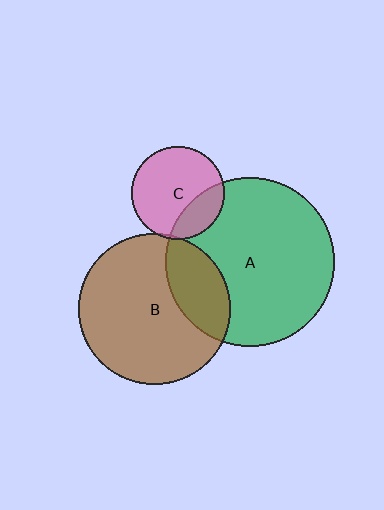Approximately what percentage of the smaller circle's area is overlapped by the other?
Approximately 5%.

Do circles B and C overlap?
Yes.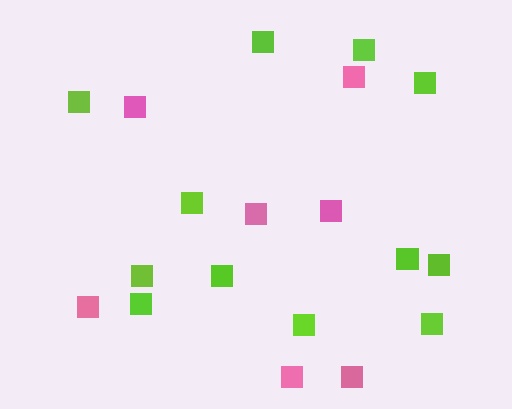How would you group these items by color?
There are 2 groups: one group of lime squares (12) and one group of pink squares (7).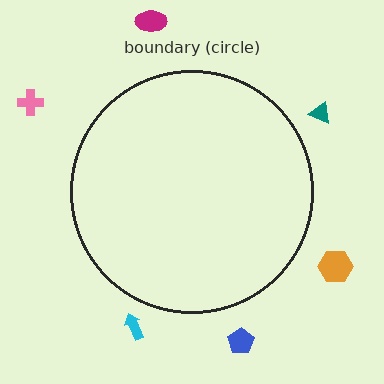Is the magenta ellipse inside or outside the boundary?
Outside.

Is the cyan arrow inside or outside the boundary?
Outside.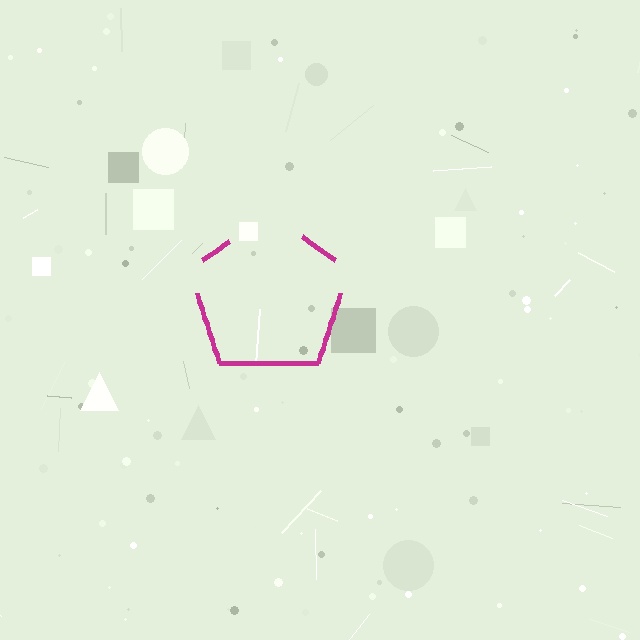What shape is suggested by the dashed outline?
The dashed outline suggests a pentagon.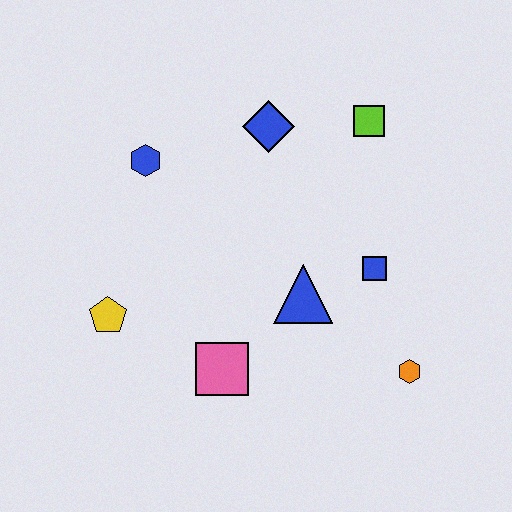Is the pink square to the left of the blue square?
Yes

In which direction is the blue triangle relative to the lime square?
The blue triangle is below the lime square.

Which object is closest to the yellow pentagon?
The pink square is closest to the yellow pentagon.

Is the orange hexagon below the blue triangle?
Yes